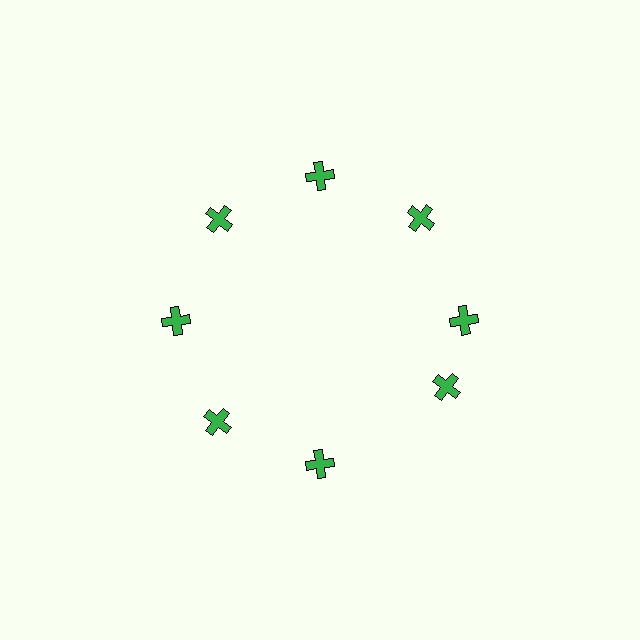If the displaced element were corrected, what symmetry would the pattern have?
It would have 8-fold rotational symmetry — the pattern would map onto itself every 45 degrees.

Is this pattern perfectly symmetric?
No. The 8 green crosses are arranged in a ring, but one element near the 4 o'clock position is rotated out of alignment along the ring, breaking the 8-fold rotational symmetry.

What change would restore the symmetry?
The symmetry would be restored by rotating it back into even spacing with its neighbors so that all 8 crosses sit at equal angles and equal distance from the center.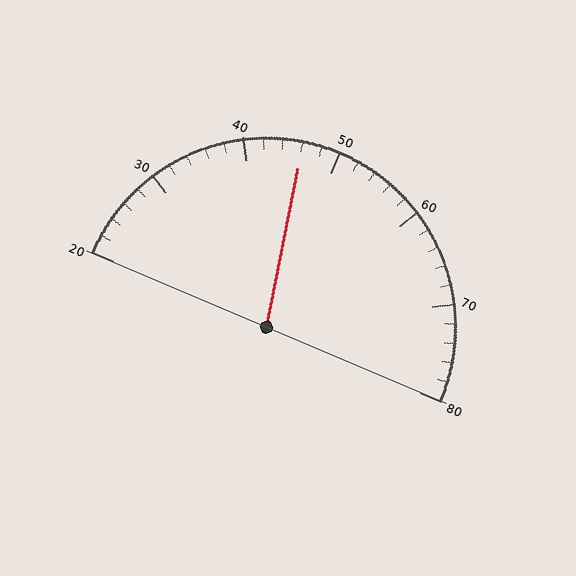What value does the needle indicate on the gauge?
The needle indicates approximately 46.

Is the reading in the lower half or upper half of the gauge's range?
The reading is in the lower half of the range (20 to 80).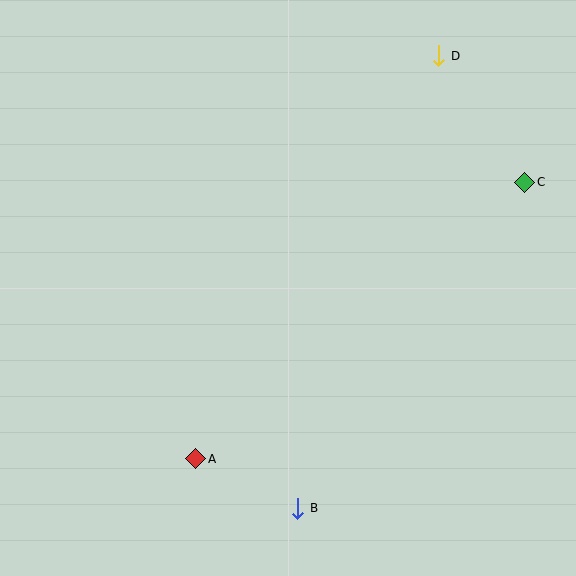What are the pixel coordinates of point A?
Point A is at (196, 459).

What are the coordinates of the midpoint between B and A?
The midpoint between B and A is at (247, 484).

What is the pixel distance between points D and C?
The distance between D and C is 153 pixels.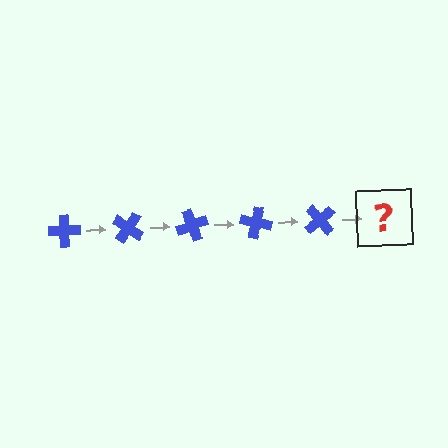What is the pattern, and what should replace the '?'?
The pattern is that the cross rotates 35 degrees each step. The '?' should be a blue cross rotated 175 degrees.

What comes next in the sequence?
The next element should be a blue cross rotated 175 degrees.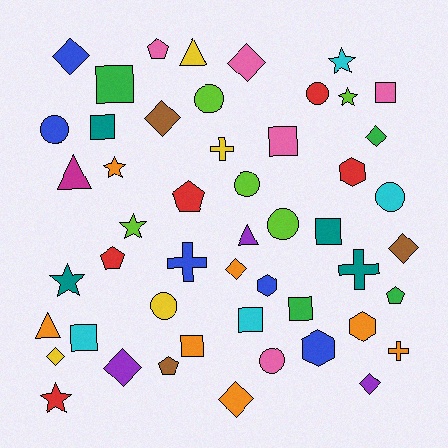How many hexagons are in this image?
There are 4 hexagons.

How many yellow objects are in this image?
There are 4 yellow objects.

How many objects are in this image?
There are 50 objects.